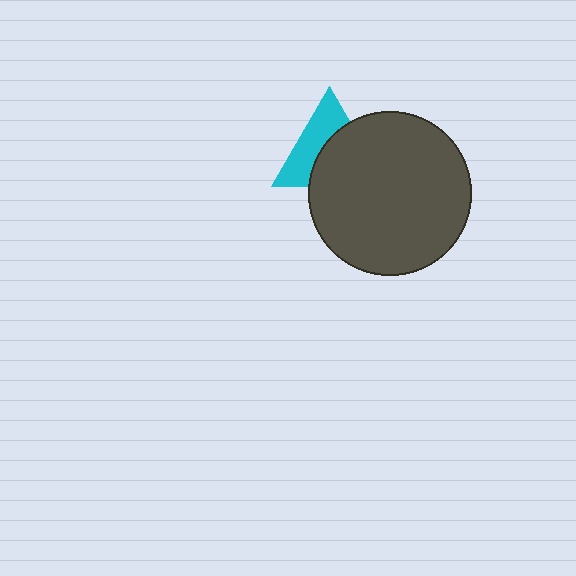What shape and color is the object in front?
The object in front is a dark gray circle.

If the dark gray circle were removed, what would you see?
You would see the complete cyan triangle.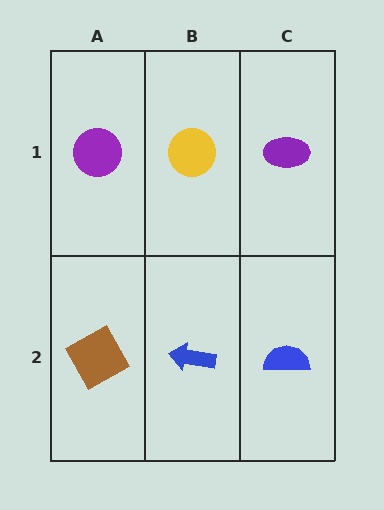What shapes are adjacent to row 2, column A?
A purple circle (row 1, column A), a blue arrow (row 2, column B).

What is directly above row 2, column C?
A purple ellipse.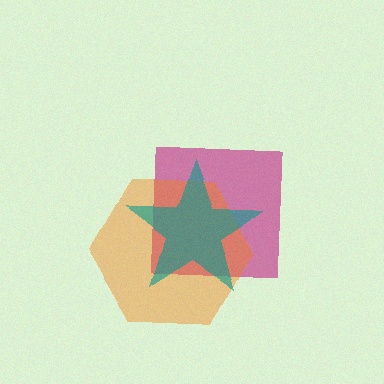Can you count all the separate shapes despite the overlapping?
Yes, there are 3 separate shapes.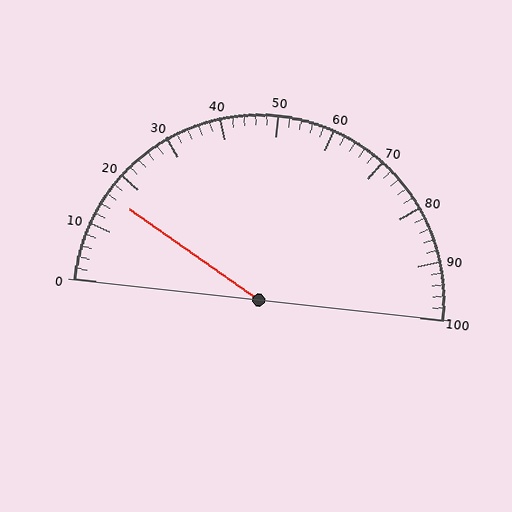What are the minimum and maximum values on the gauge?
The gauge ranges from 0 to 100.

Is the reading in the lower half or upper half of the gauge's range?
The reading is in the lower half of the range (0 to 100).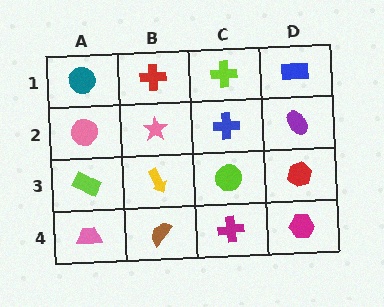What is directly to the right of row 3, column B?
A lime circle.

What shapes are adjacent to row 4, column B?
A yellow arrow (row 3, column B), a pink trapezoid (row 4, column A), a magenta cross (row 4, column C).